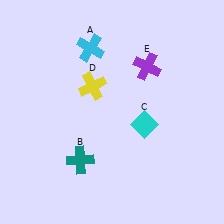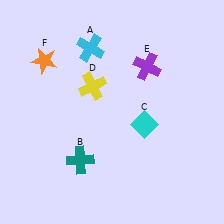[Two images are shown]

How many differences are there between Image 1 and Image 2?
There is 1 difference between the two images.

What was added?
An orange star (F) was added in Image 2.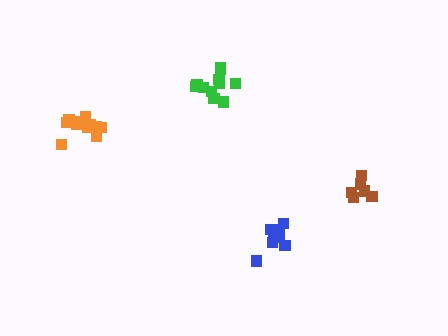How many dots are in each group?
Group 1: 12 dots, Group 2: 8 dots, Group 3: 6 dots, Group 4: 12 dots (38 total).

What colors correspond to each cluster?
The clusters are colored: orange, blue, brown, green.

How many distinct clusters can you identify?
There are 4 distinct clusters.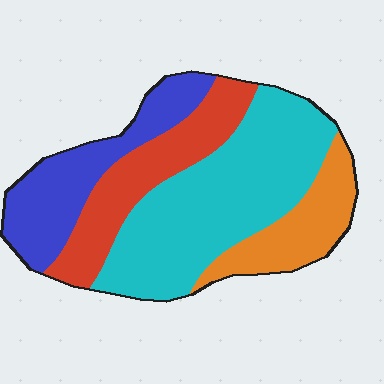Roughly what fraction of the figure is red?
Red takes up about one fifth (1/5) of the figure.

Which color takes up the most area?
Cyan, at roughly 40%.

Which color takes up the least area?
Orange, at roughly 15%.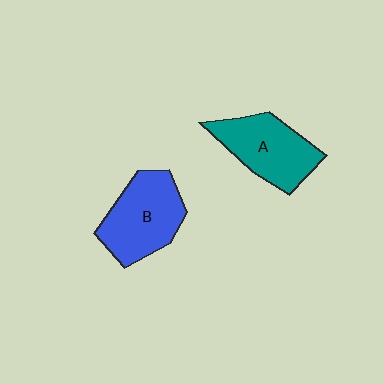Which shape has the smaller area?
Shape A (teal).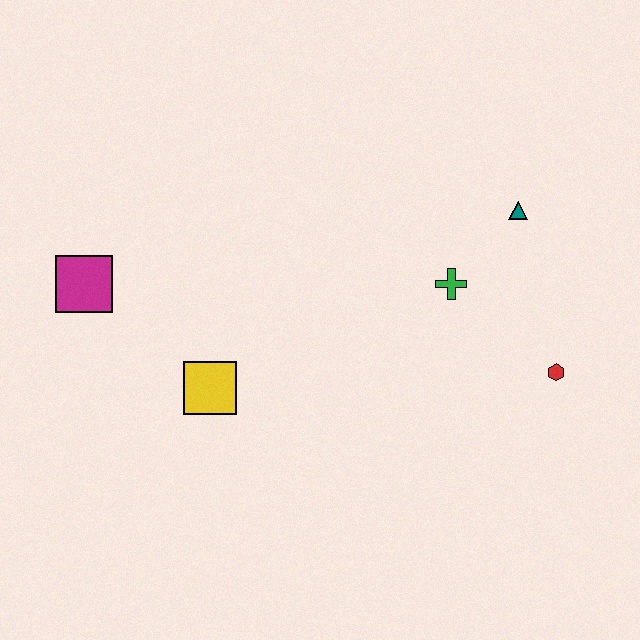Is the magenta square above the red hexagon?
Yes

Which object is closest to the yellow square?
The magenta square is closest to the yellow square.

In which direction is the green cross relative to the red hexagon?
The green cross is to the left of the red hexagon.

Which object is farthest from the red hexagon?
The magenta square is farthest from the red hexagon.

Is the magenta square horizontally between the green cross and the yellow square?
No